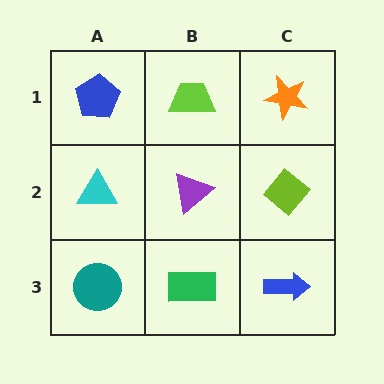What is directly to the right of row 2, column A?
A purple triangle.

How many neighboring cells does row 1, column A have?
2.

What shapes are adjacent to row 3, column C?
A lime diamond (row 2, column C), a green rectangle (row 3, column B).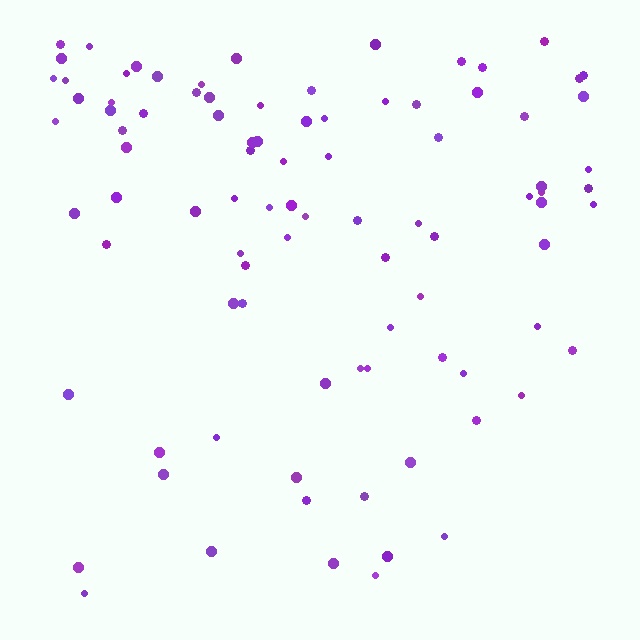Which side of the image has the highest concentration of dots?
The top.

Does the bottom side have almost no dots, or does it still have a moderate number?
Still a moderate number, just noticeably fewer than the top.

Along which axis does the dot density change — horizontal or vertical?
Vertical.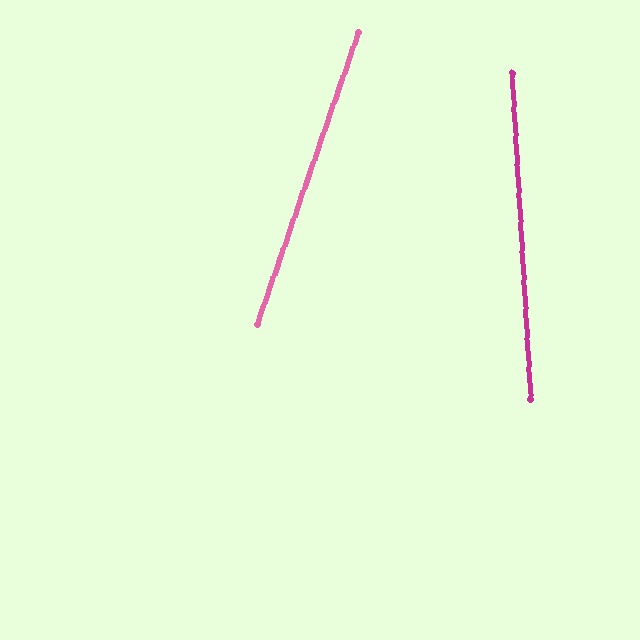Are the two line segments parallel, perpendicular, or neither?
Neither parallel nor perpendicular — they differ by about 22°.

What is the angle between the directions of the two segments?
Approximately 22 degrees.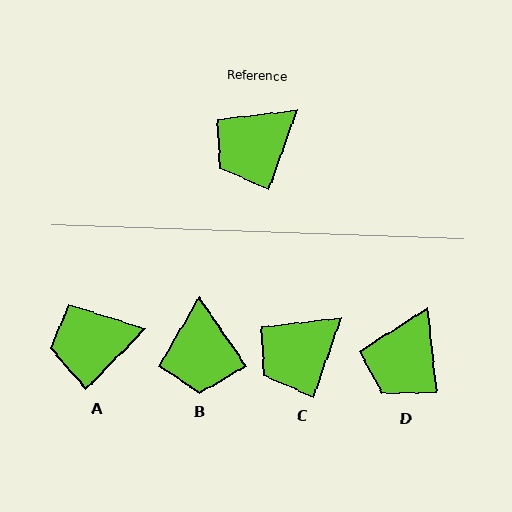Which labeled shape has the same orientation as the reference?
C.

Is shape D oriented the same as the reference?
No, it is off by about 25 degrees.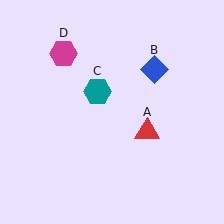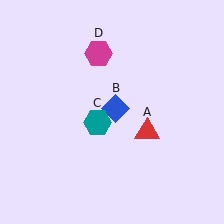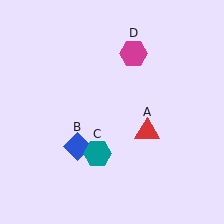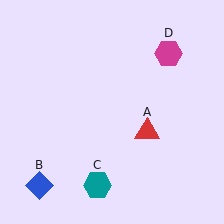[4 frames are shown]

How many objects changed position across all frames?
3 objects changed position: blue diamond (object B), teal hexagon (object C), magenta hexagon (object D).